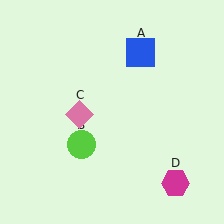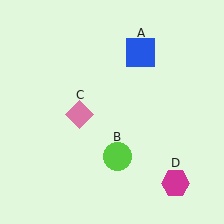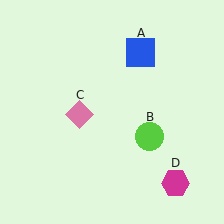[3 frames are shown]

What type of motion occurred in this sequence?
The lime circle (object B) rotated counterclockwise around the center of the scene.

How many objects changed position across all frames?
1 object changed position: lime circle (object B).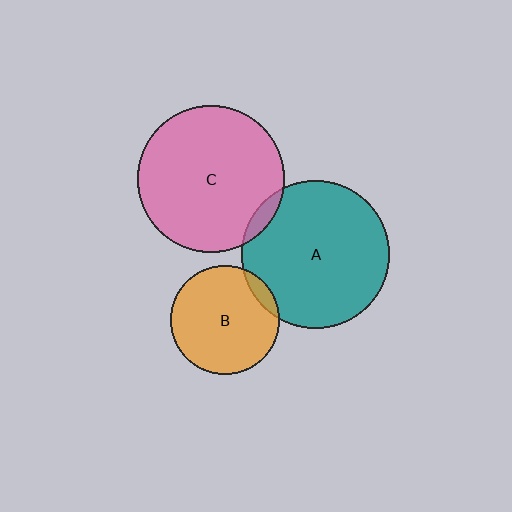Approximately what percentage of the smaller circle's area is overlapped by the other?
Approximately 5%.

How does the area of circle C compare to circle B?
Approximately 1.8 times.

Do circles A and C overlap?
Yes.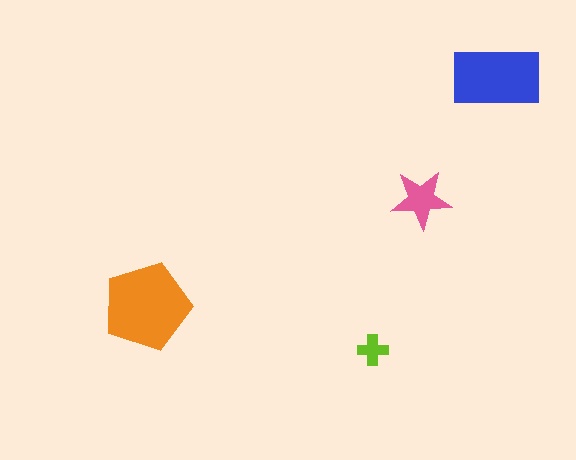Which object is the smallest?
The lime cross.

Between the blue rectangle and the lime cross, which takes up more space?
The blue rectangle.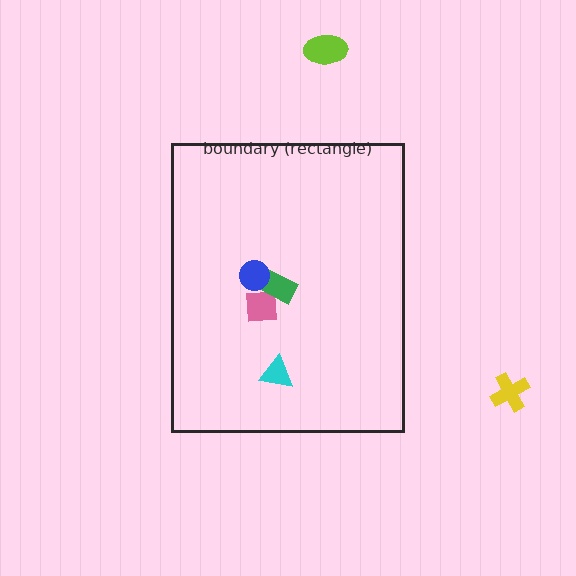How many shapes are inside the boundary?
4 inside, 2 outside.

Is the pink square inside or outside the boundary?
Inside.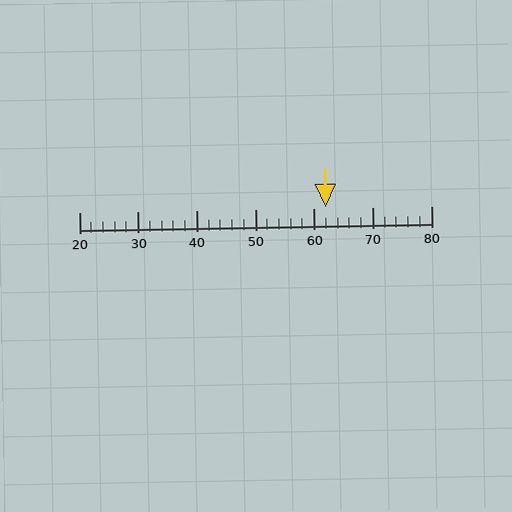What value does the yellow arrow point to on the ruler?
The yellow arrow points to approximately 62.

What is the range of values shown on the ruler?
The ruler shows values from 20 to 80.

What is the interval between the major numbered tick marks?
The major tick marks are spaced 10 units apart.